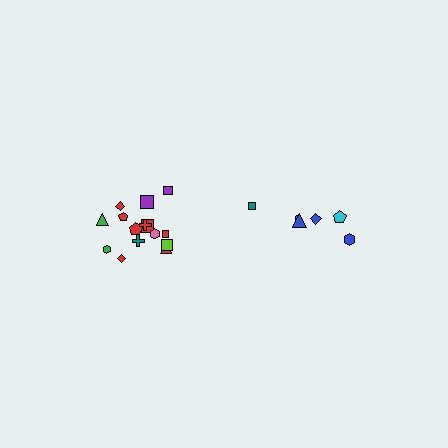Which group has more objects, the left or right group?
The left group.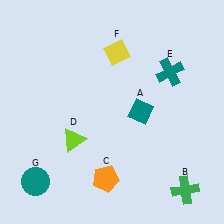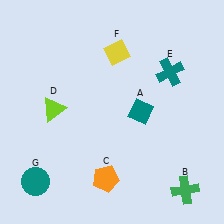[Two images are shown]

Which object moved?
The lime triangle (D) moved up.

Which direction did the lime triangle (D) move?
The lime triangle (D) moved up.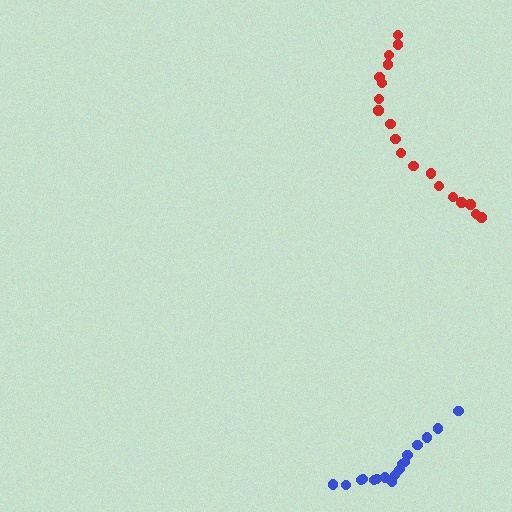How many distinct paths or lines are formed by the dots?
There are 2 distinct paths.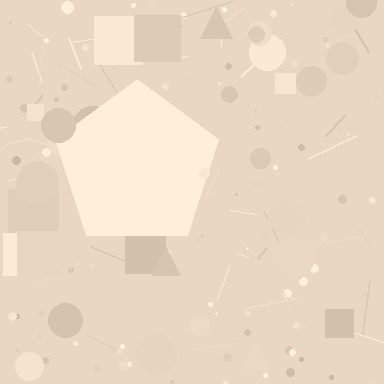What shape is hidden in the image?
A pentagon is hidden in the image.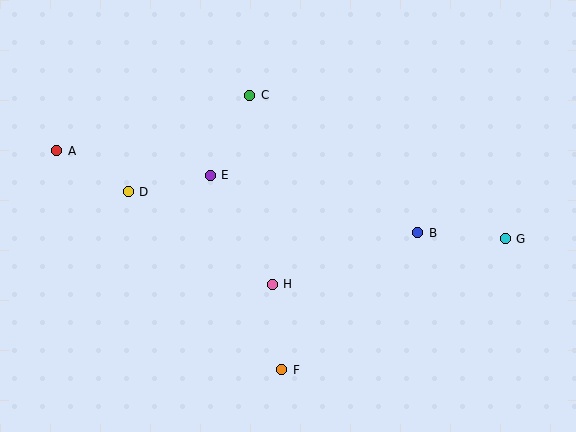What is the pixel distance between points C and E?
The distance between C and E is 89 pixels.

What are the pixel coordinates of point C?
Point C is at (250, 95).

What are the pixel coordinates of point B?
Point B is at (418, 233).